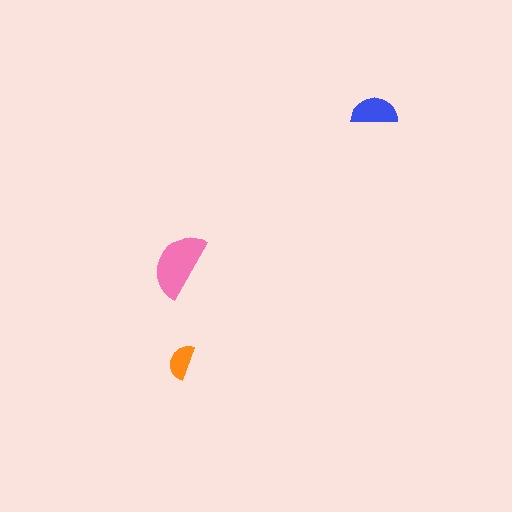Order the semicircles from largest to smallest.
the pink one, the blue one, the orange one.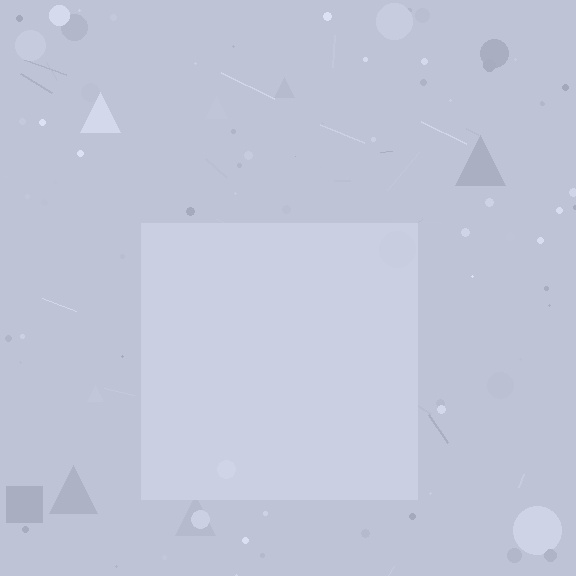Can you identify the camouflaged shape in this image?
The camouflaged shape is a square.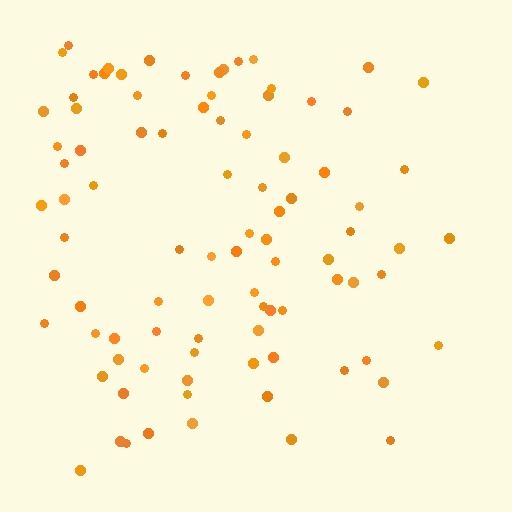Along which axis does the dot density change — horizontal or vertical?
Horizontal.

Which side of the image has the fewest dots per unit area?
The right.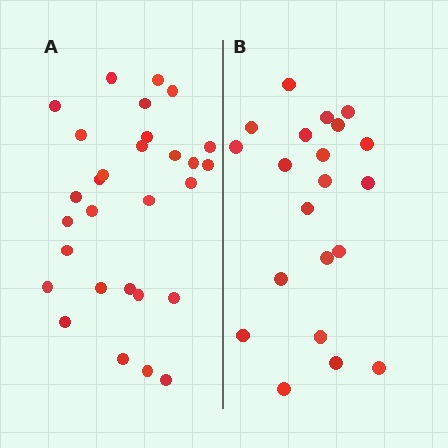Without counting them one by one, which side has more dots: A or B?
Region A (the left region) has more dots.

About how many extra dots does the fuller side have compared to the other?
Region A has roughly 8 or so more dots than region B.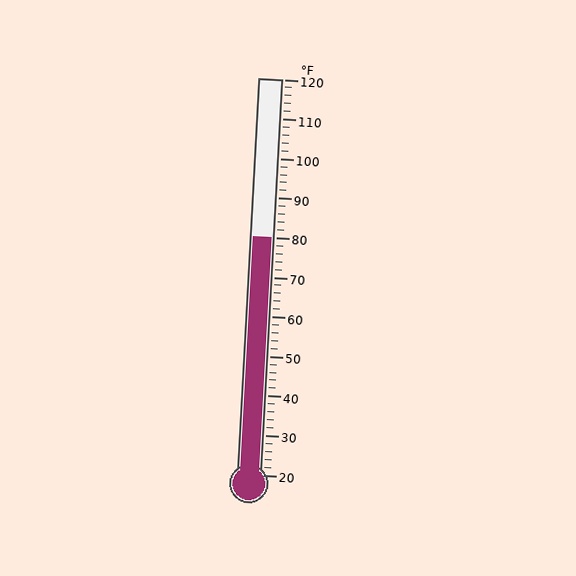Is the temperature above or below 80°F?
The temperature is at 80°F.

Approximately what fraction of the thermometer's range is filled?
The thermometer is filled to approximately 60% of its range.